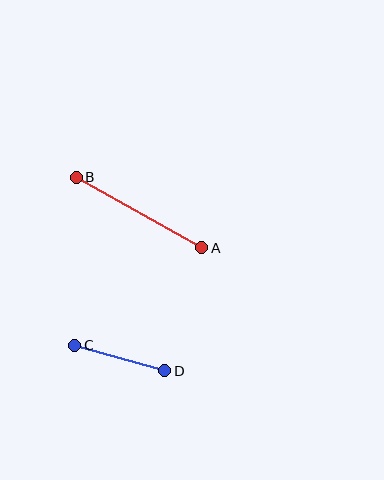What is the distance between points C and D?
The distance is approximately 94 pixels.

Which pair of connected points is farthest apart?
Points A and B are farthest apart.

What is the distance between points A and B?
The distance is approximately 144 pixels.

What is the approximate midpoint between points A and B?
The midpoint is at approximately (139, 212) pixels.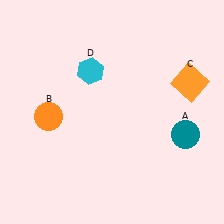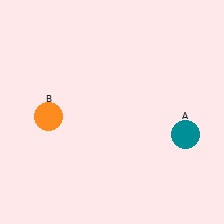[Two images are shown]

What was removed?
The cyan hexagon (D), the orange square (C) were removed in Image 2.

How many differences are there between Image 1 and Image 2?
There are 2 differences between the two images.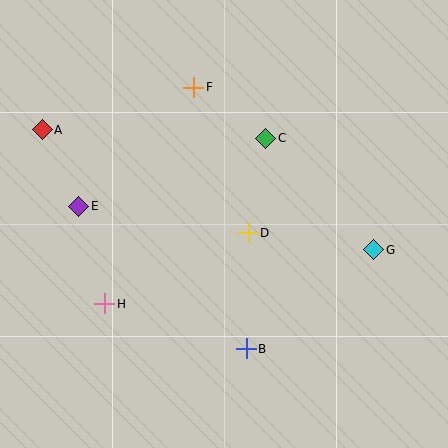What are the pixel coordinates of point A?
Point A is at (42, 130).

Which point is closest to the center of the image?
Point D at (248, 233) is closest to the center.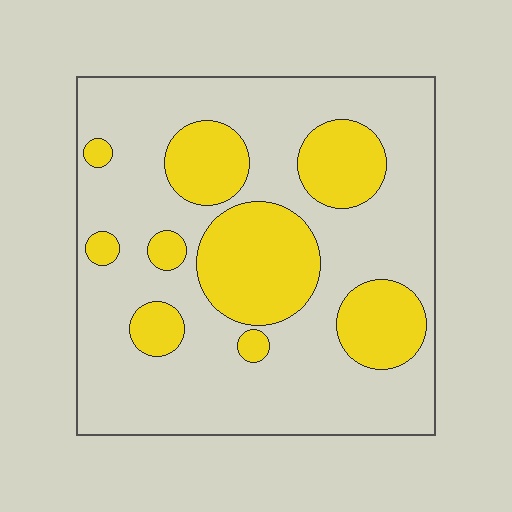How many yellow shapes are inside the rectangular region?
9.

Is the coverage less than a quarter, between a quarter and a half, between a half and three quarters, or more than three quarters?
Between a quarter and a half.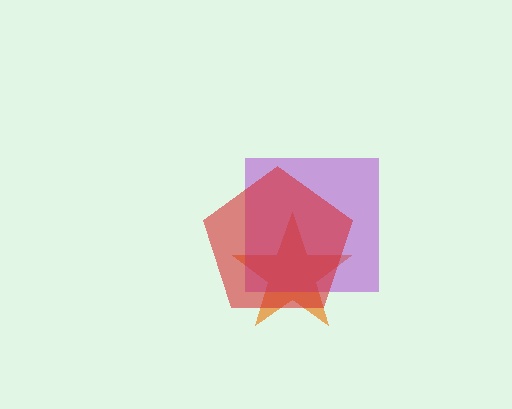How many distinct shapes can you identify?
There are 3 distinct shapes: an orange star, a purple square, a red pentagon.